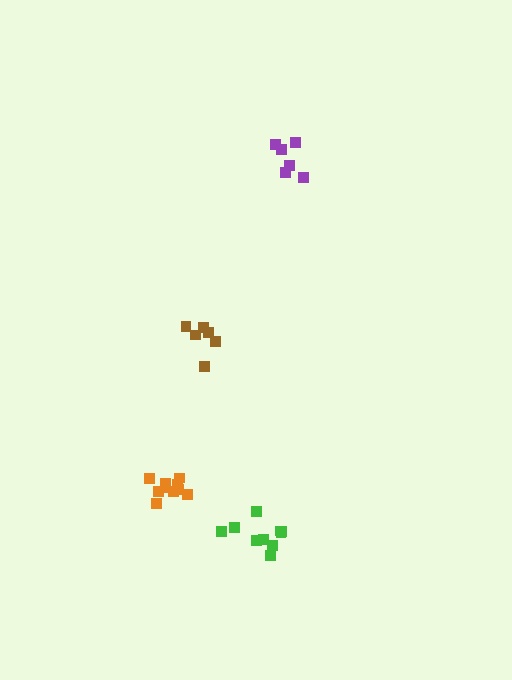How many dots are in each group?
Group 1: 6 dots, Group 2: 10 dots, Group 3: 10 dots, Group 4: 6 dots (32 total).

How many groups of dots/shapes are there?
There are 4 groups.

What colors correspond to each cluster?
The clusters are colored: purple, green, orange, brown.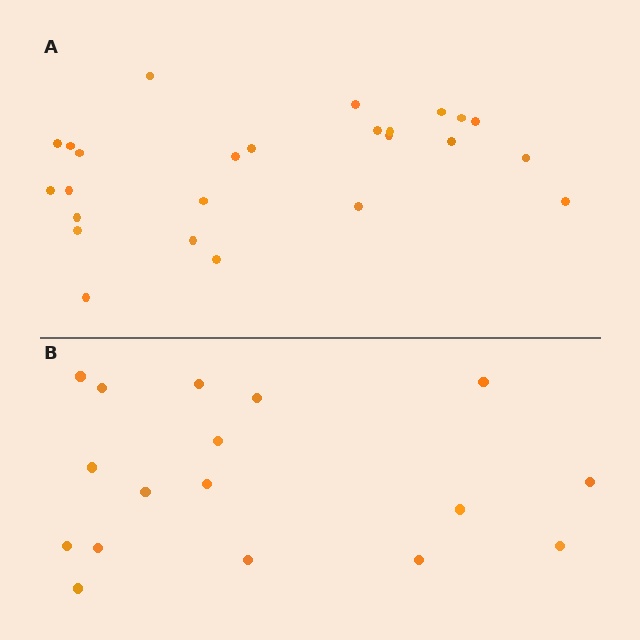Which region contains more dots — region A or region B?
Region A (the top region) has more dots.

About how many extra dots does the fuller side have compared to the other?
Region A has roughly 8 or so more dots than region B.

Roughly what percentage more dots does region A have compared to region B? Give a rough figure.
About 45% more.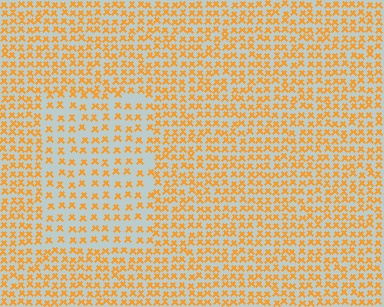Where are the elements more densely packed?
The elements are more densely packed outside the rectangle boundary.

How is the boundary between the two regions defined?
The boundary is defined by a change in element density (approximately 1.7x ratio). All elements are the same color, size, and shape.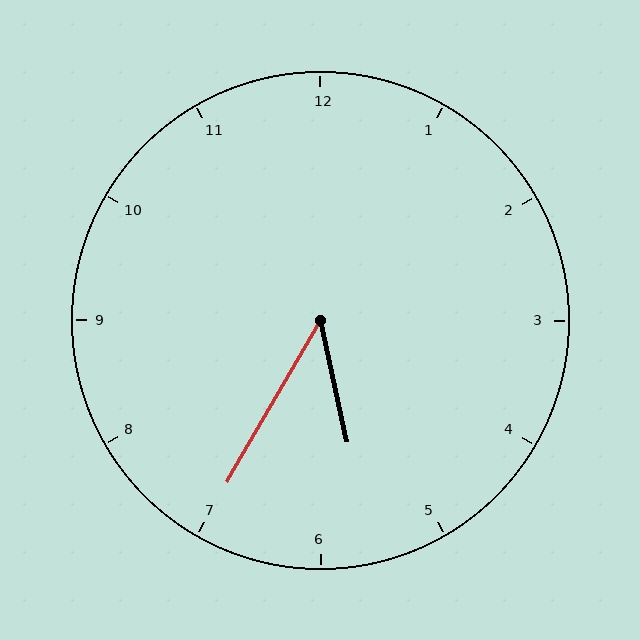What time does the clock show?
5:35.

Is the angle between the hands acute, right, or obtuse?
It is acute.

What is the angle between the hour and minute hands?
Approximately 42 degrees.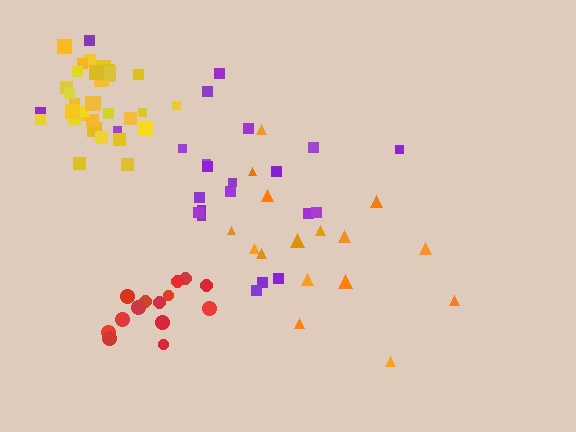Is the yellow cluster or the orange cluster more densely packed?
Yellow.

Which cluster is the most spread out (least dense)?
Orange.